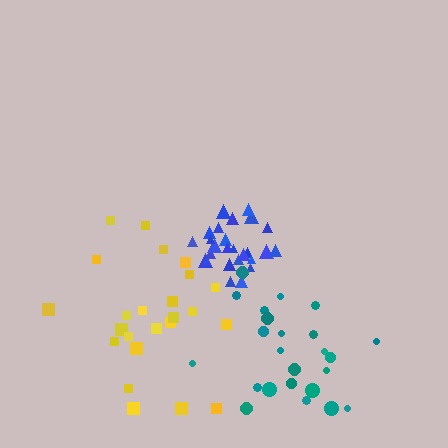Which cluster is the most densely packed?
Blue.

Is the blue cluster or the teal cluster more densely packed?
Blue.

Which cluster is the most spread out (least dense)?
Yellow.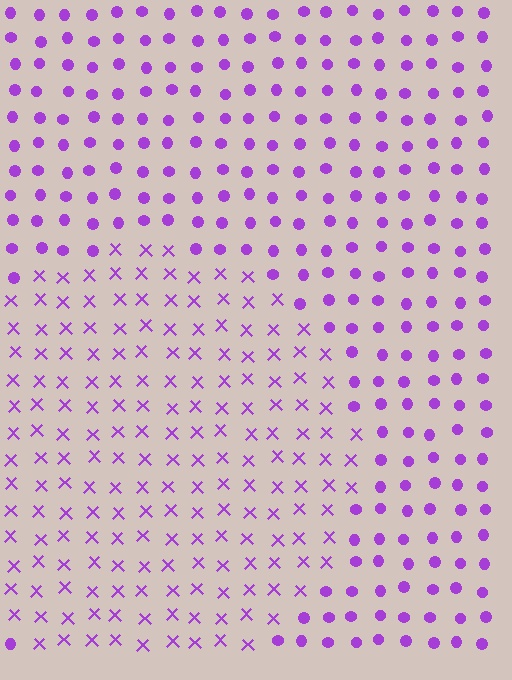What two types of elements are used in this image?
The image uses X marks inside the circle region and circles outside it.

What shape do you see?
I see a circle.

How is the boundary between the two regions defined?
The boundary is defined by a change in element shape: X marks inside vs. circles outside. All elements share the same color and spacing.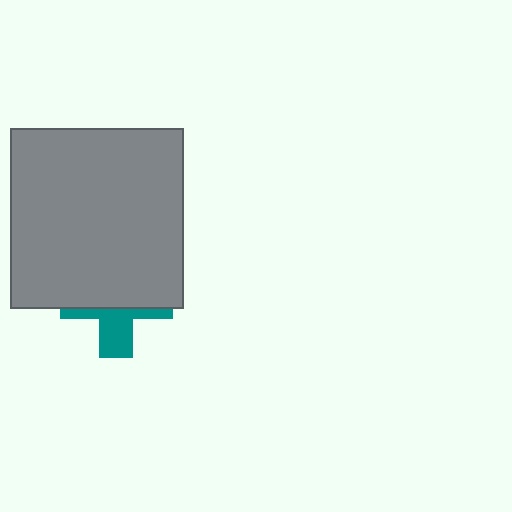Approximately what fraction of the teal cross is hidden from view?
Roughly 64% of the teal cross is hidden behind the gray rectangle.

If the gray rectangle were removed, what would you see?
You would see the complete teal cross.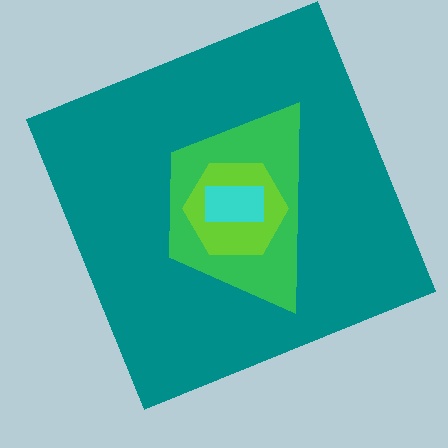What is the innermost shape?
The cyan rectangle.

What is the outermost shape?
The teal square.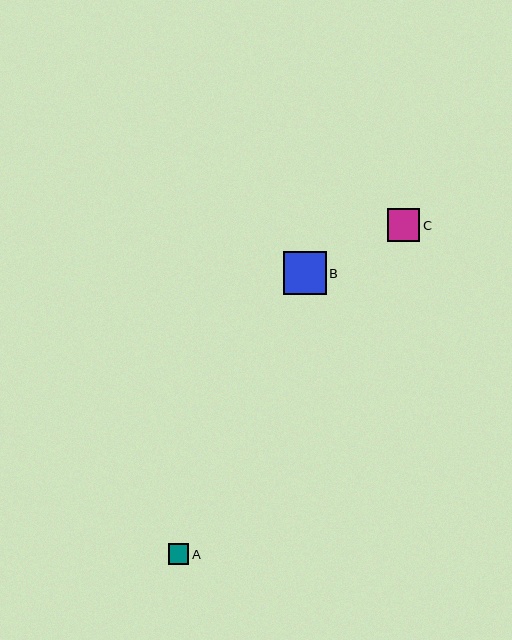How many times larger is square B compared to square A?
Square B is approximately 2.1 times the size of square A.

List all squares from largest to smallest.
From largest to smallest: B, C, A.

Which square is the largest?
Square B is the largest with a size of approximately 43 pixels.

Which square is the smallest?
Square A is the smallest with a size of approximately 21 pixels.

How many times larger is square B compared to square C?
Square B is approximately 1.3 times the size of square C.